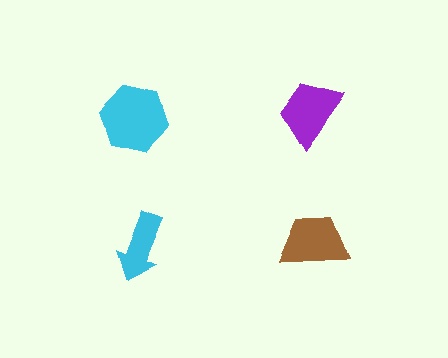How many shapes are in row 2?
2 shapes.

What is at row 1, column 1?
A cyan hexagon.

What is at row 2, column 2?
A brown trapezoid.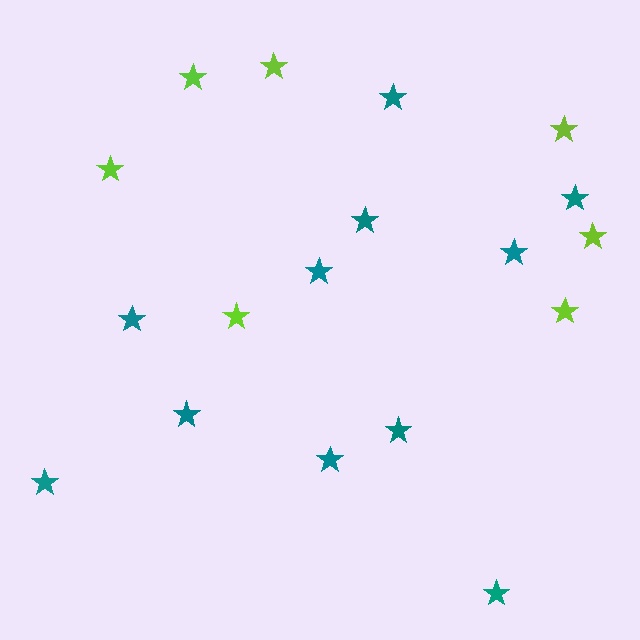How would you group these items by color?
There are 2 groups: one group of teal stars (11) and one group of lime stars (7).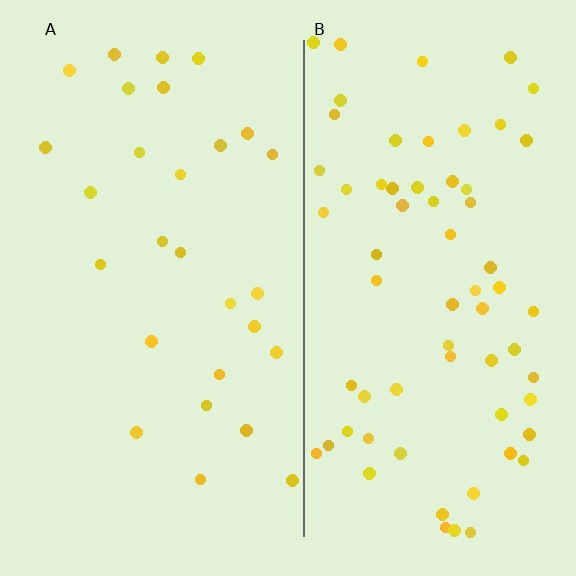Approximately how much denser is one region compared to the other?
Approximately 2.4× — region B over region A.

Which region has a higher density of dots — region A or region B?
B (the right).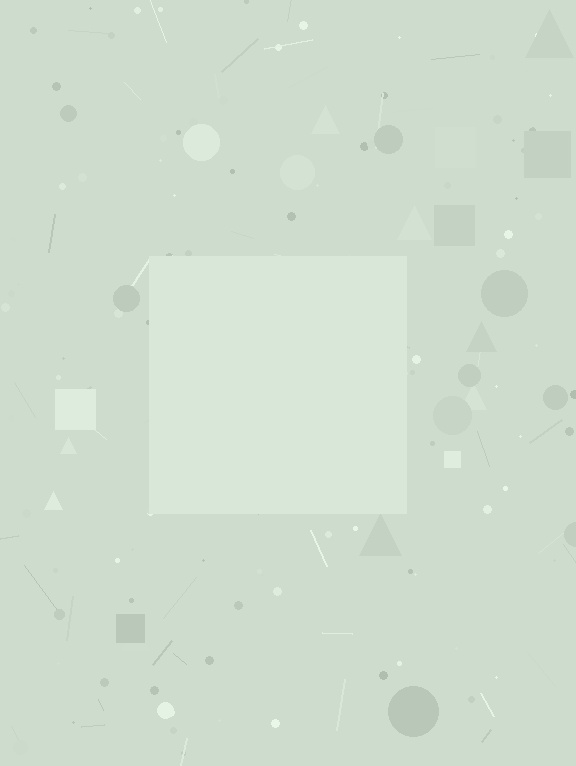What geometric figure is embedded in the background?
A square is embedded in the background.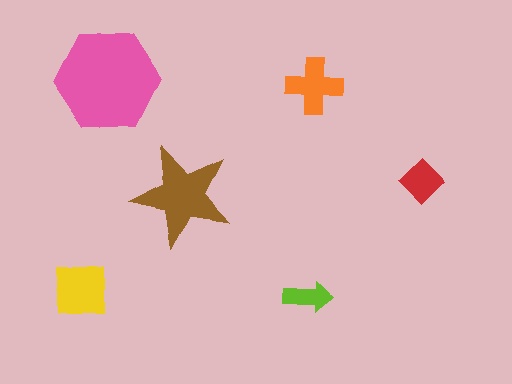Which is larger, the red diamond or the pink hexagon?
The pink hexagon.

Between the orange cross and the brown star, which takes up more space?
The brown star.